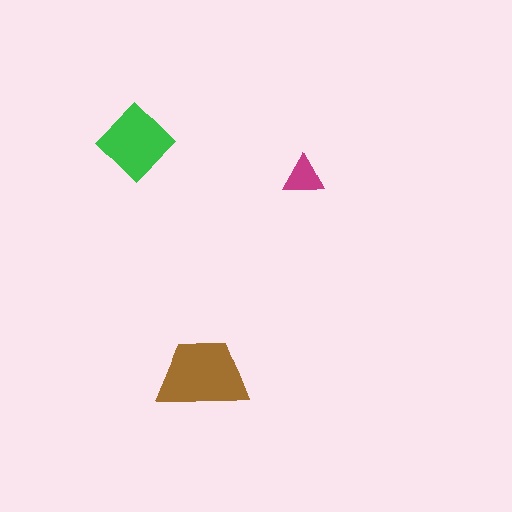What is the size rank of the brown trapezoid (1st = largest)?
1st.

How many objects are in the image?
There are 3 objects in the image.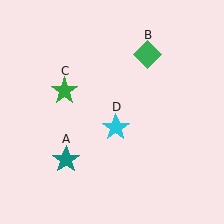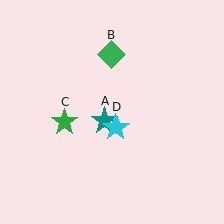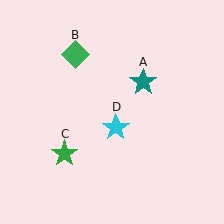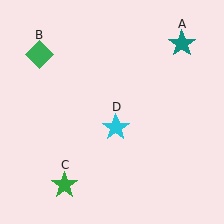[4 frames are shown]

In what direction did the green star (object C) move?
The green star (object C) moved down.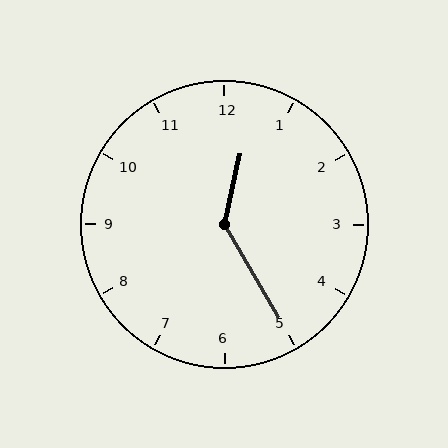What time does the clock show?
12:25.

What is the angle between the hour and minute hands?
Approximately 138 degrees.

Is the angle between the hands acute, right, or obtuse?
It is obtuse.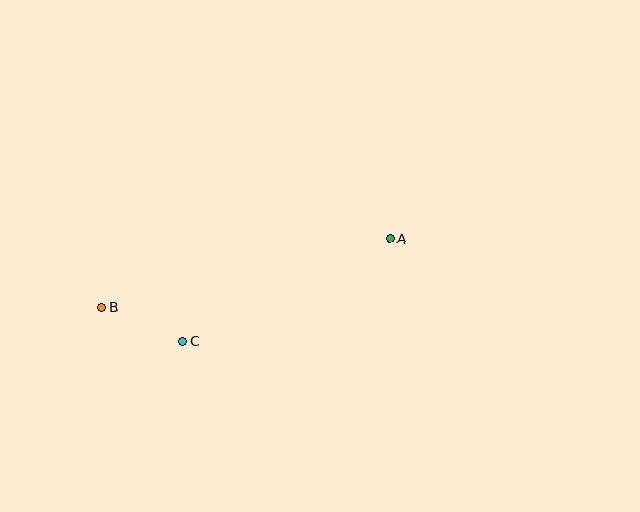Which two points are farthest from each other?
Points A and B are farthest from each other.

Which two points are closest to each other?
Points B and C are closest to each other.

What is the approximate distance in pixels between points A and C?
The distance between A and C is approximately 231 pixels.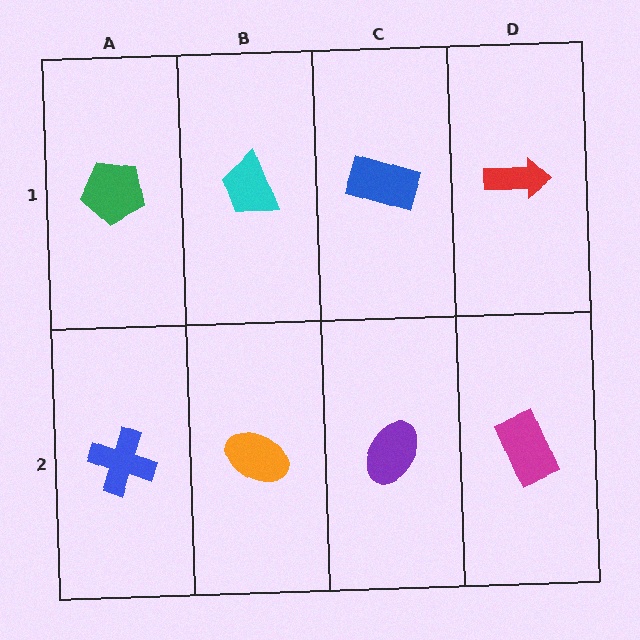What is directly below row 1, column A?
A blue cross.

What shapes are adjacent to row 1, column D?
A magenta rectangle (row 2, column D), a blue rectangle (row 1, column C).